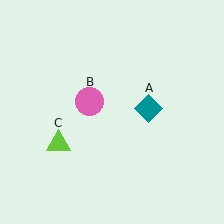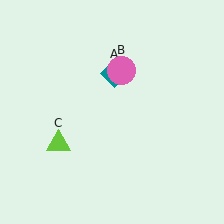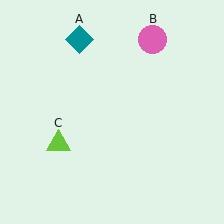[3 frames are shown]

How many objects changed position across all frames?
2 objects changed position: teal diamond (object A), pink circle (object B).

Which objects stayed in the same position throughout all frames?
Lime triangle (object C) remained stationary.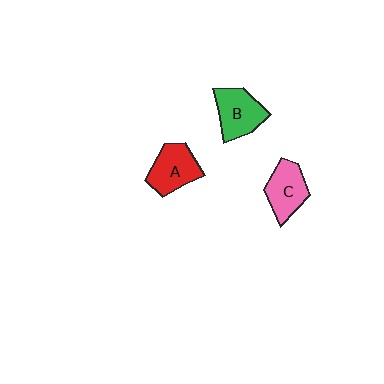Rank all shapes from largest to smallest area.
From largest to smallest: B (green), A (red), C (pink).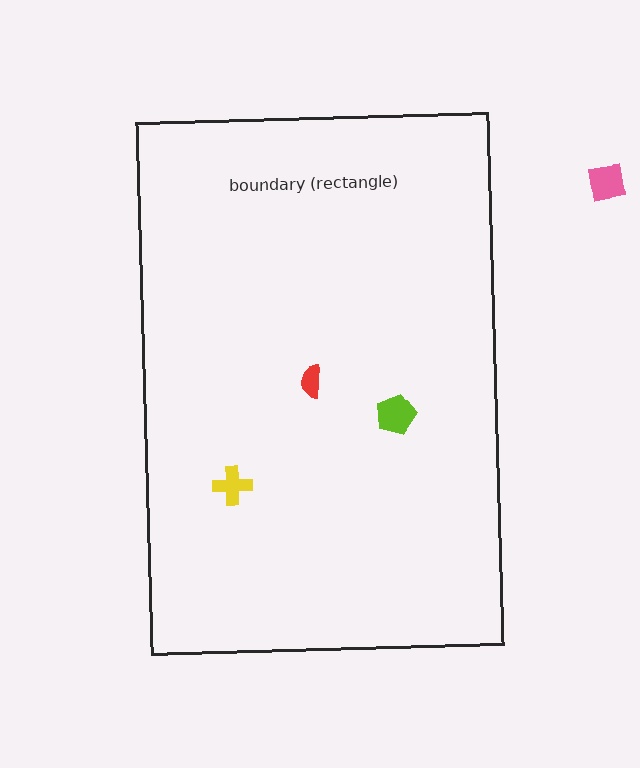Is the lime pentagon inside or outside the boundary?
Inside.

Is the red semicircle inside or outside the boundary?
Inside.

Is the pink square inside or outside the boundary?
Outside.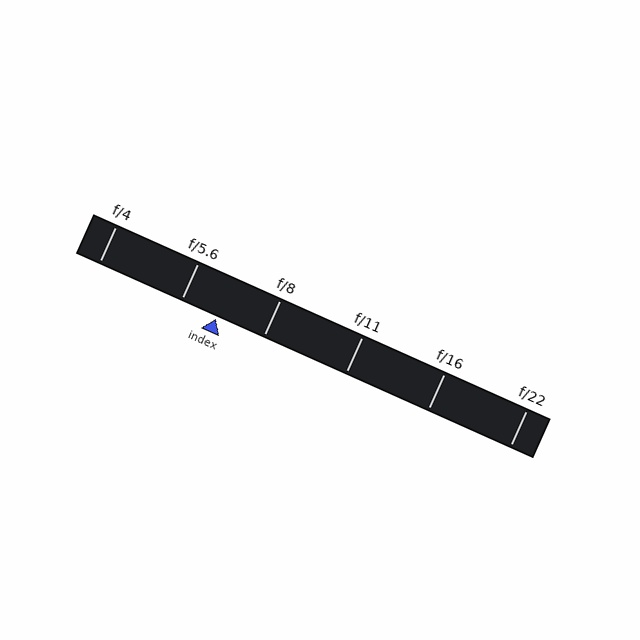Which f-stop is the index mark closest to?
The index mark is closest to f/5.6.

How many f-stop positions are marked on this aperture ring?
There are 6 f-stop positions marked.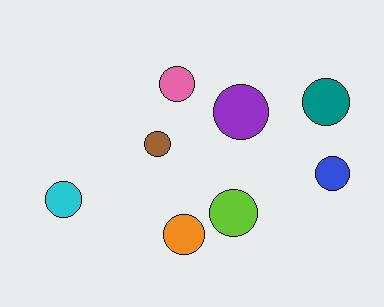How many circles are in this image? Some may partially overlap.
There are 8 circles.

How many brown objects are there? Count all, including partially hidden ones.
There is 1 brown object.